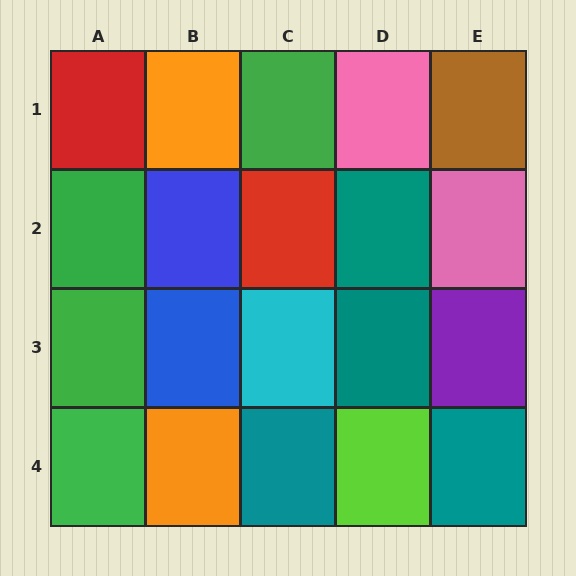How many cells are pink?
2 cells are pink.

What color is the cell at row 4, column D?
Lime.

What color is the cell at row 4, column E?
Teal.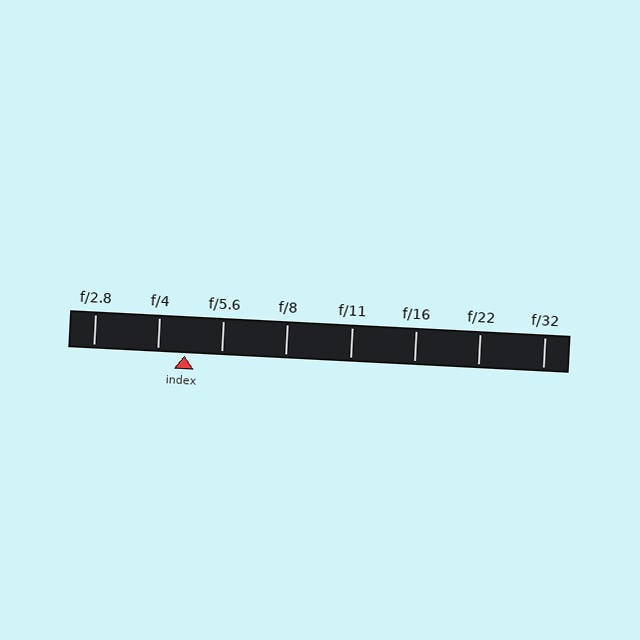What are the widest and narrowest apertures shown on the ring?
The widest aperture shown is f/2.8 and the narrowest is f/32.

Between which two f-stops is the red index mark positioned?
The index mark is between f/4 and f/5.6.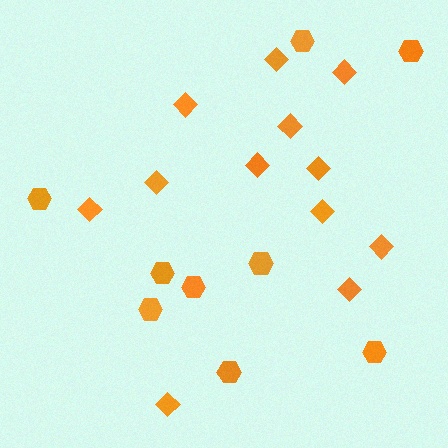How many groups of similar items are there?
There are 2 groups: one group of diamonds (12) and one group of hexagons (9).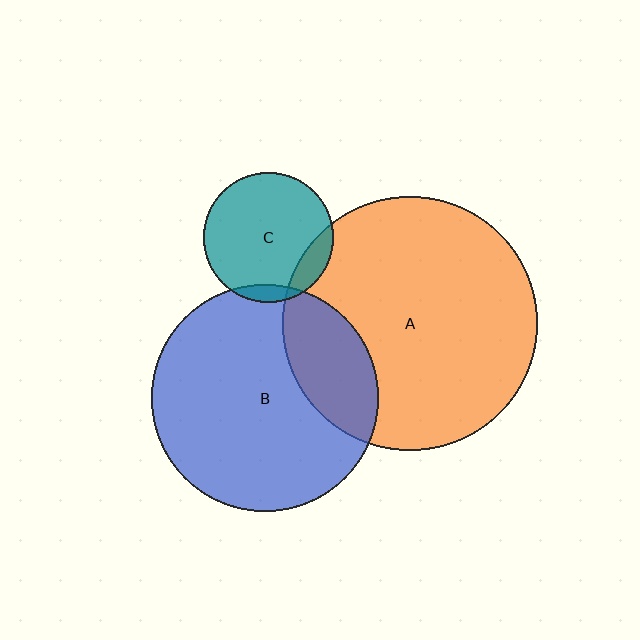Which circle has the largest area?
Circle A (orange).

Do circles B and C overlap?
Yes.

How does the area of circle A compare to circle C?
Approximately 3.9 times.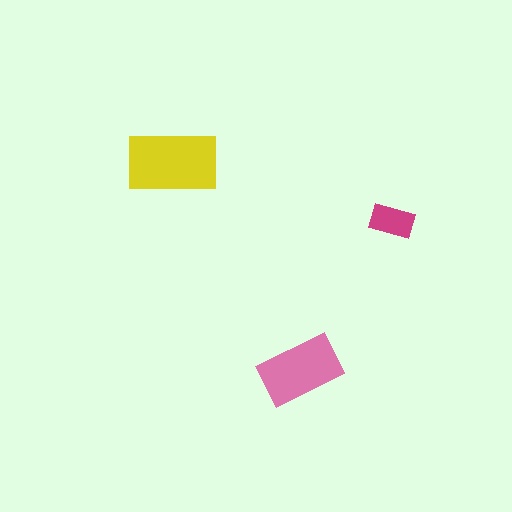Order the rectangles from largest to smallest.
the yellow one, the pink one, the magenta one.